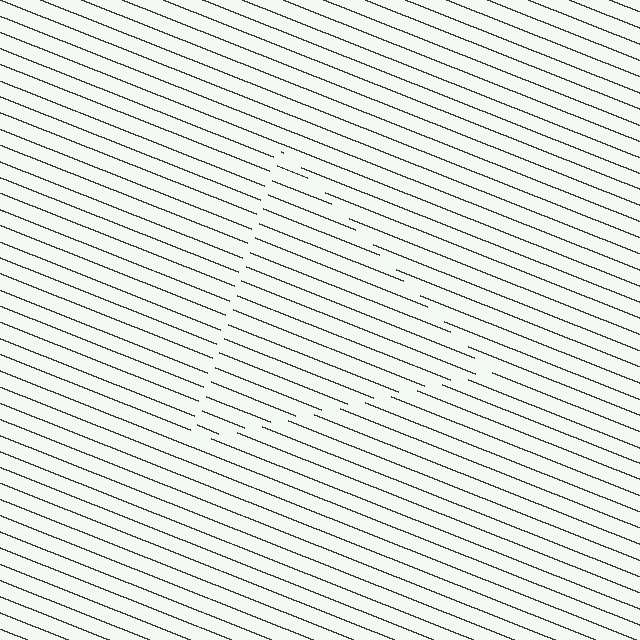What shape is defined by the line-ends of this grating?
An illusory triangle. The interior of the shape contains the same grating, shifted by half a period — the contour is defined by the phase discontinuity where line-ends from the inner and outer gratings abut.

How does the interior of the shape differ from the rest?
The interior of the shape contains the same grating, shifted by half a period — the contour is defined by the phase discontinuity where line-ends from the inner and outer gratings abut.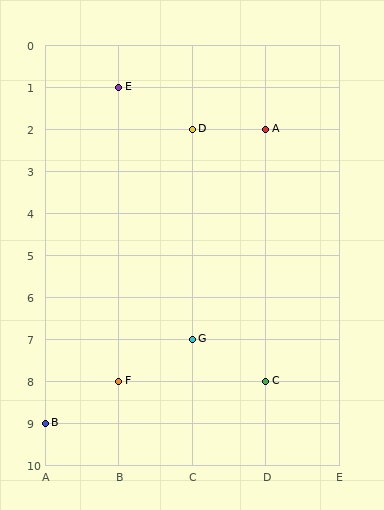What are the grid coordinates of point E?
Point E is at grid coordinates (B, 1).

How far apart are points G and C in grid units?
Points G and C are 1 column and 1 row apart (about 1.4 grid units diagonally).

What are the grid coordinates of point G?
Point G is at grid coordinates (C, 7).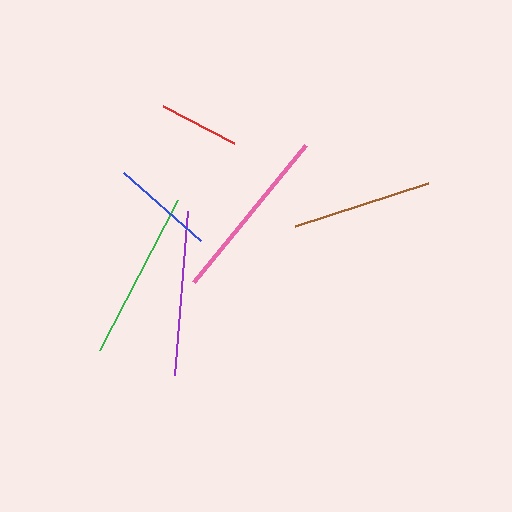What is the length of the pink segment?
The pink segment is approximately 177 pixels long.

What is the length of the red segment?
The red segment is approximately 80 pixels long.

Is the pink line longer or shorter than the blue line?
The pink line is longer than the blue line.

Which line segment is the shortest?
The red line is the shortest at approximately 80 pixels.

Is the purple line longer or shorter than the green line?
The green line is longer than the purple line.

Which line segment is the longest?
The pink line is the longest at approximately 177 pixels.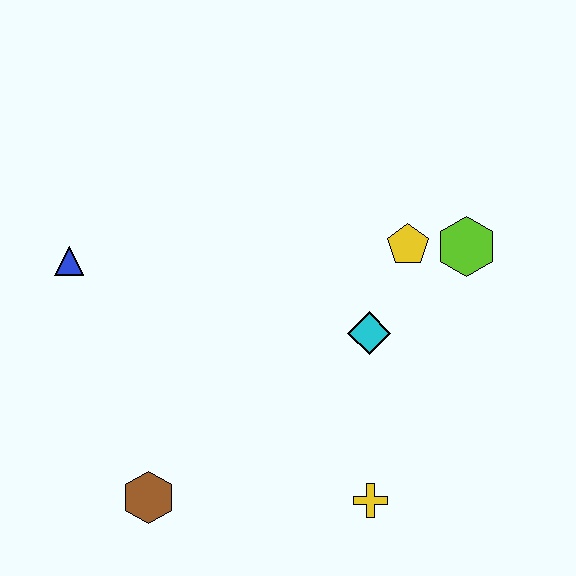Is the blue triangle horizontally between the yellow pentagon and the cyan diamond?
No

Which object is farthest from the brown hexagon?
The lime hexagon is farthest from the brown hexagon.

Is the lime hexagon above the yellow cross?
Yes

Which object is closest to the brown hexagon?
The yellow cross is closest to the brown hexagon.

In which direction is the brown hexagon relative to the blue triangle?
The brown hexagon is below the blue triangle.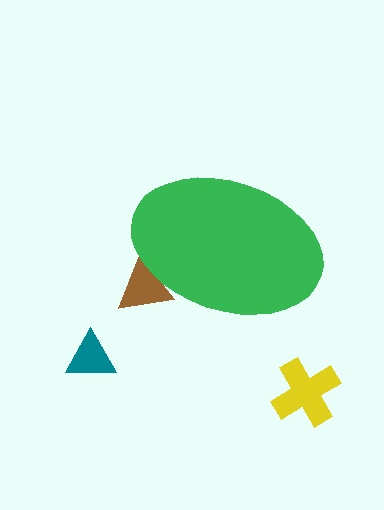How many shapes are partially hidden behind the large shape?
1 shape is partially hidden.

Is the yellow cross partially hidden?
No, the yellow cross is fully visible.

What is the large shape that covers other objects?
A green ellipse.